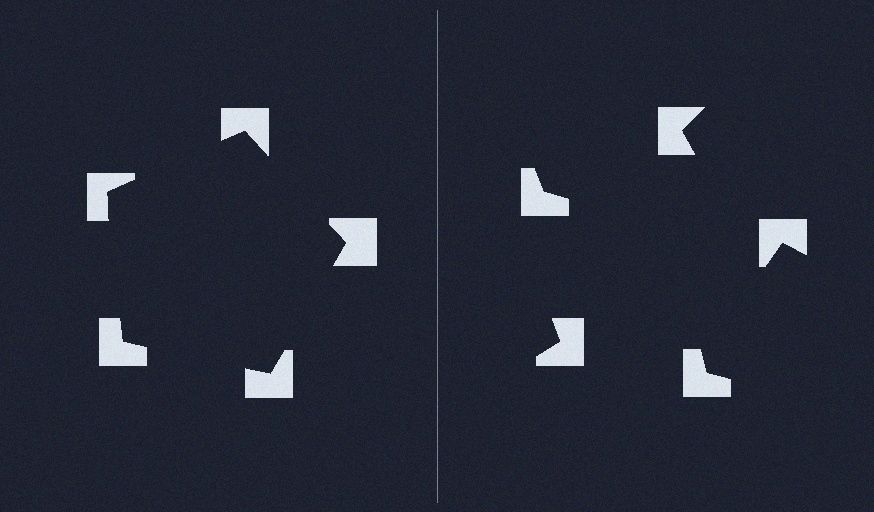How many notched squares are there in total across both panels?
10 — 5 on each side.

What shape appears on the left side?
An illusory pentagon.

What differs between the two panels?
The notched squares are positioned identically on both sides; only the wedge orientations differ. On the left they align to a pentagon; on the right they are misaligned.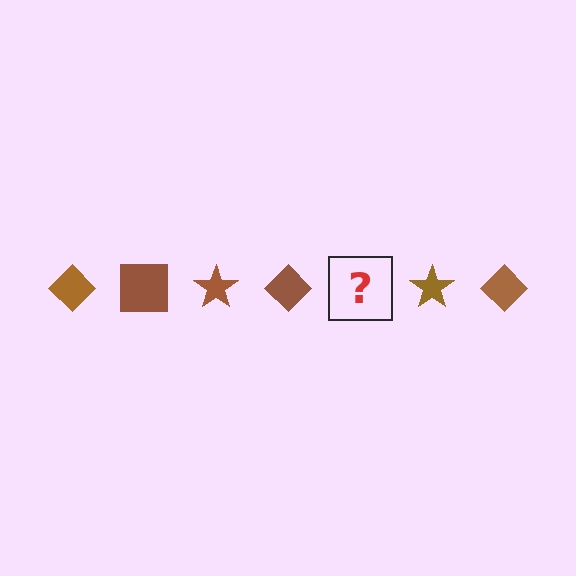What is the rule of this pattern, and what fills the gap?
The rule is that the pattern cycles through diamond, square, star shapes in brown. The gap should be filled with a brown square.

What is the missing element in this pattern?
The missing element is a brown square.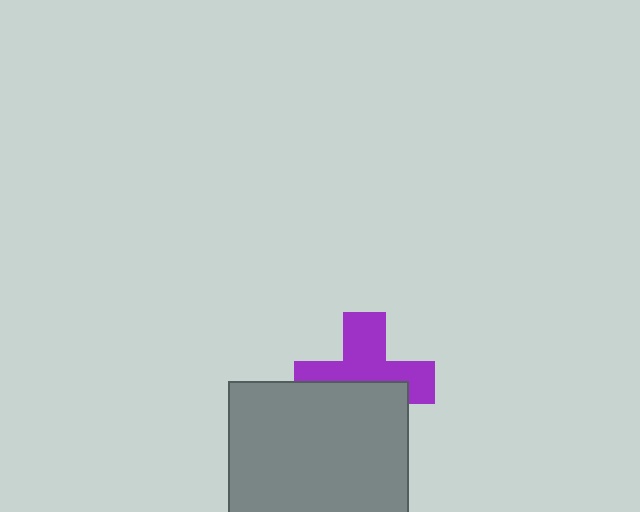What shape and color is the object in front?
The object in front is a gray square.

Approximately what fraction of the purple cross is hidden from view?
Roughly 46% of the purple cross is hidden behind the gray square.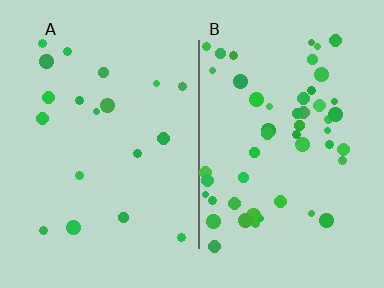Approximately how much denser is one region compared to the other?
Approximately 2.7× — region B over region A.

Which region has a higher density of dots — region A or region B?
B (the right).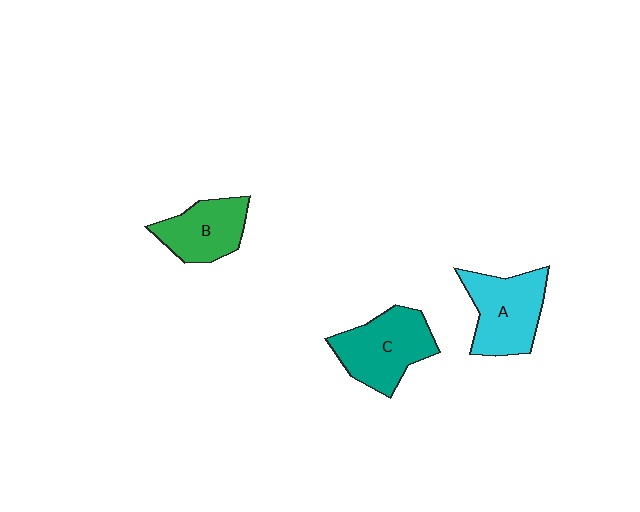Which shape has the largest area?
Shape C (teal).